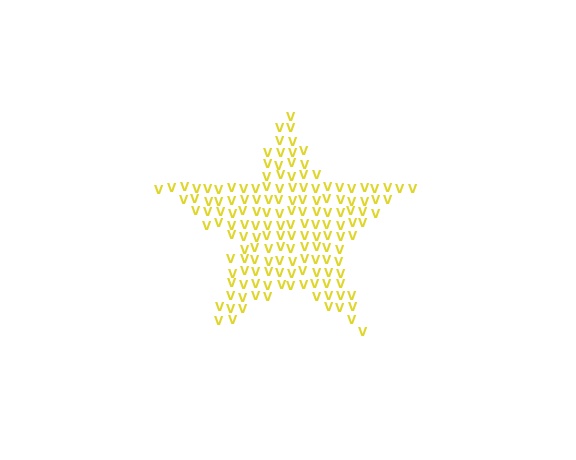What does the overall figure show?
The overall figure shows a star.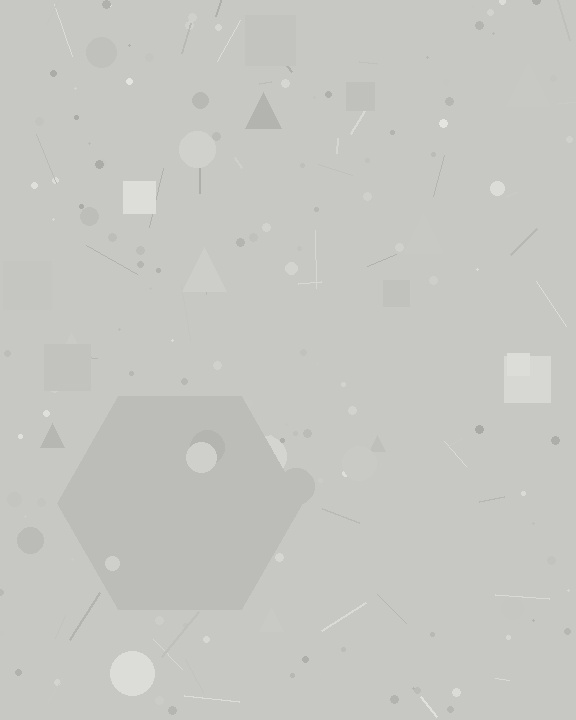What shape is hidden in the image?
A hexagon is hidden in the image.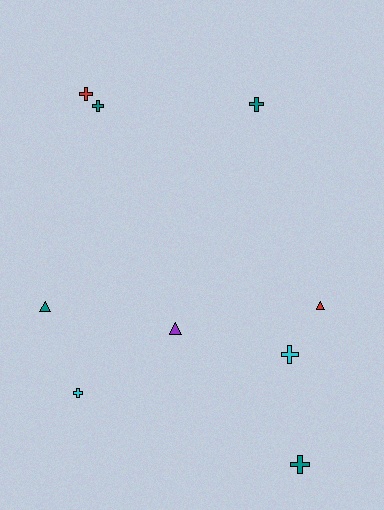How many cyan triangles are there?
There are no cyan triangles.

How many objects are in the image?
There are 9 objects.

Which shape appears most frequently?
Cross, with 6 objects.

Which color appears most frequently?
Teal, with 4 objects.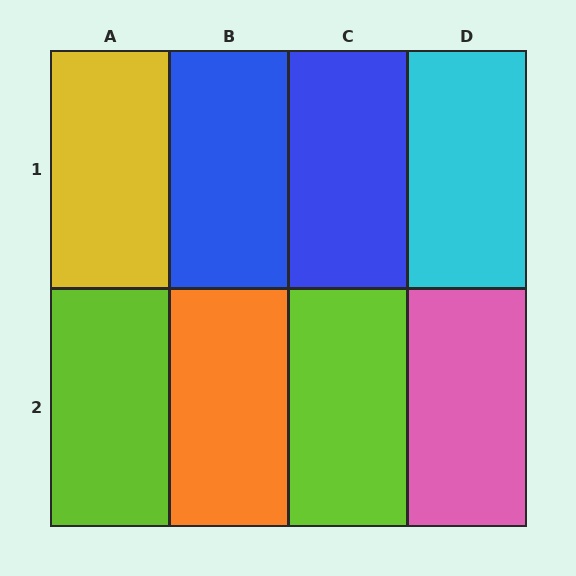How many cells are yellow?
1 cell is yellow.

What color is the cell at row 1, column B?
Blue.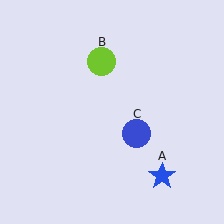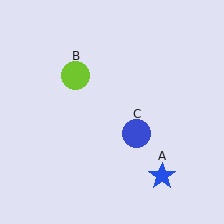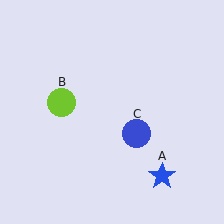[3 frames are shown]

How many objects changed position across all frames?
1 object changed position: lime circle (object B).